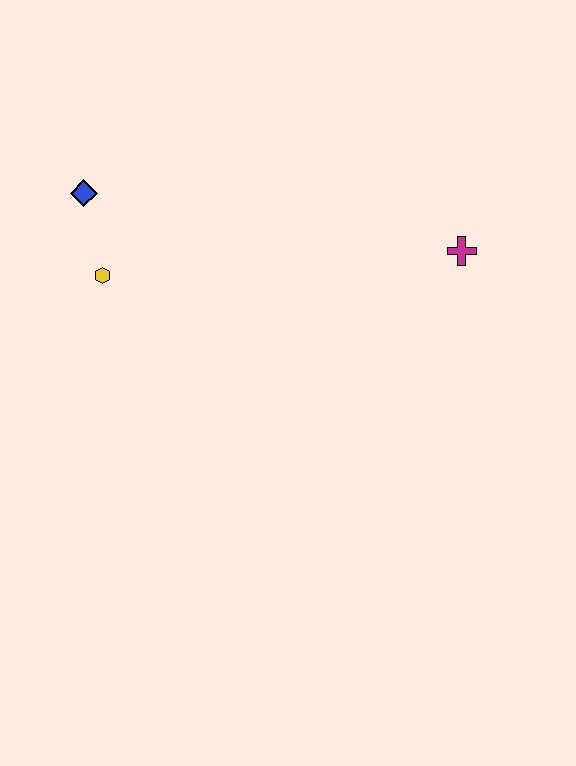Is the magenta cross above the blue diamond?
No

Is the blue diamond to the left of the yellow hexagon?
Yes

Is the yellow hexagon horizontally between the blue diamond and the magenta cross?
Yes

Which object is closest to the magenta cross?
The yellow hexagon is closest to the magenta cross.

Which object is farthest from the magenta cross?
The blue diamond is farthest from the magenta cross.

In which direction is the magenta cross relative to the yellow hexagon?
The magenta cross is to the right of the yellow hexagon.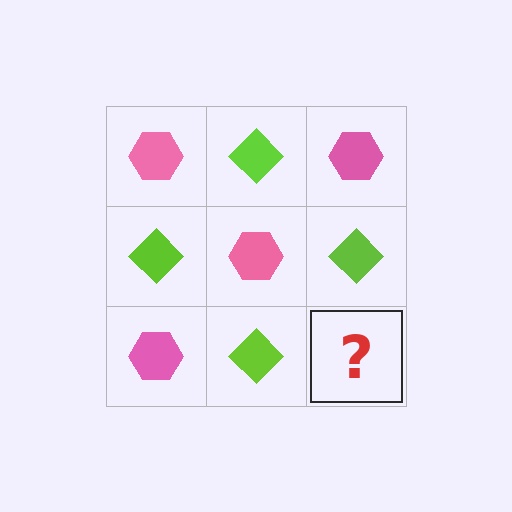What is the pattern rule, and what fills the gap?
The rule is that it alternates pink hexagon and lime diamond in a checkerboard pattern. The gap should be filled with a pink hexagon.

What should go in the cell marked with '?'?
The missing cell should contain a pink hexagon.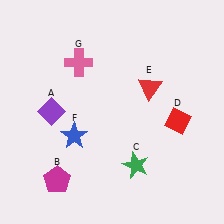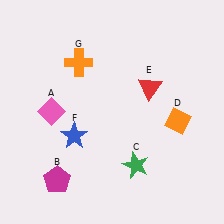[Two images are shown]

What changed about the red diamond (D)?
In Image 1, D is red. In Image 2, it changed to orange.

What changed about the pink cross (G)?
In Image 1, G is pink. In Image 2, it changed to orange.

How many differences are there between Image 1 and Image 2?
There are 3 differences between the two images.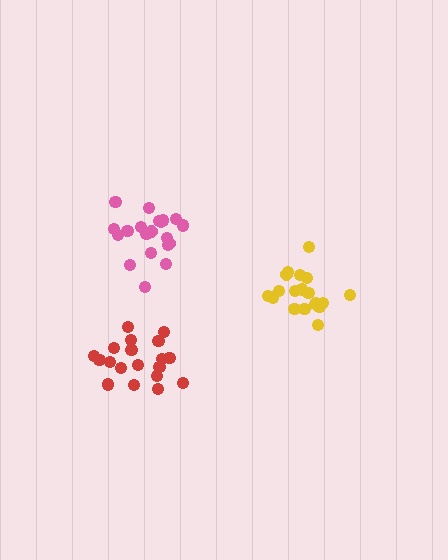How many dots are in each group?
Group 1: 19 dots, Group 2: 19 dots, Group 3: 20 dots (58 total).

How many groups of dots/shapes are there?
There are 3 groups.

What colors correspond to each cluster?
The clusters are colored: yellow, red, pink.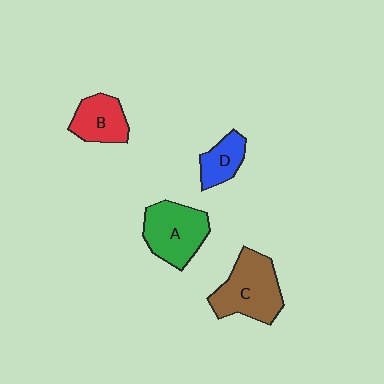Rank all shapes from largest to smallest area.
From largest to smallest: C (brown), A (green), B (red), D (blue).